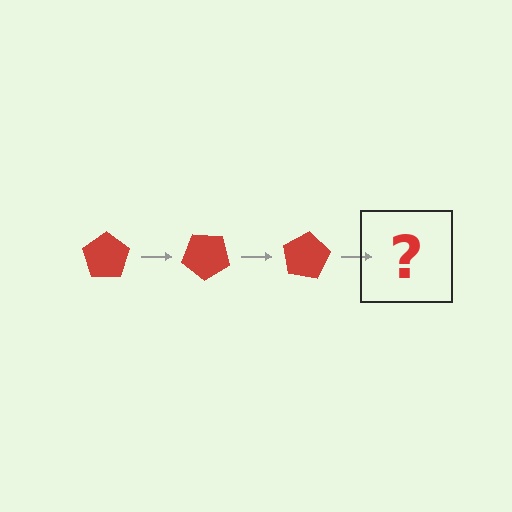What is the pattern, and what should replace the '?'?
The pattern is that the pentagon rotates 40 degrees each step. The '?' should be a red pentagon rotated 120 degrees.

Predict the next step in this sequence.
The next step is a red pentagon rotated 120 degrees.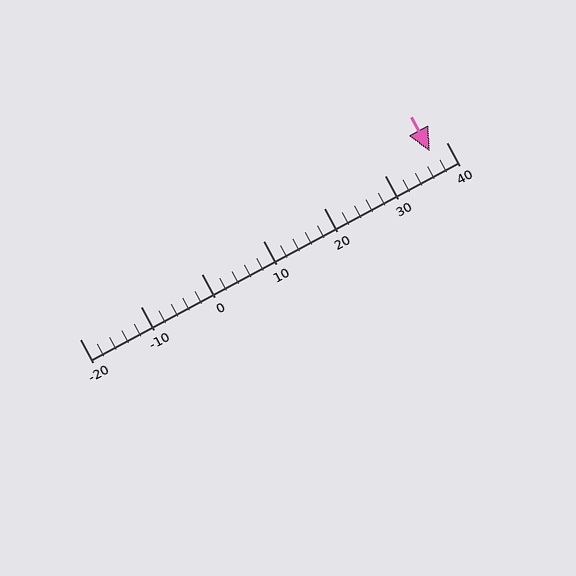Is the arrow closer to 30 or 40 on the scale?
The arrow is closer to 40.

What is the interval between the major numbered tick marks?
The major tick marks are spaced 10 units apart.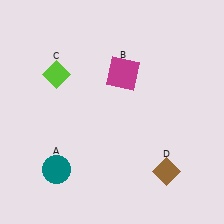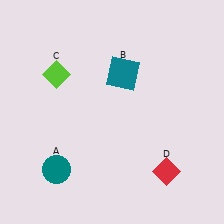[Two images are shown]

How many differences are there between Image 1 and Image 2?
There are 2 differences between the two images.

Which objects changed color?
B changed from magenta to teal. D changed from brown to red.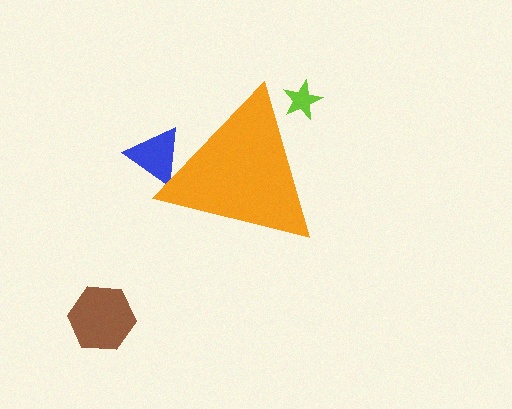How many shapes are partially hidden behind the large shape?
2 shapes are partially hidden.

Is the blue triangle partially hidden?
Yes, the blue triangle is partially hidden behind the orange triangle.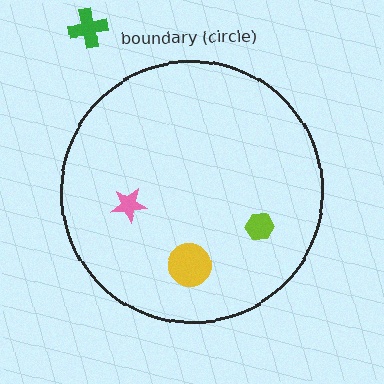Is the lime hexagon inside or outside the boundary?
Inside.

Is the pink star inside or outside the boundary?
Inside.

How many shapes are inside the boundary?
3 inside, 1 outside.